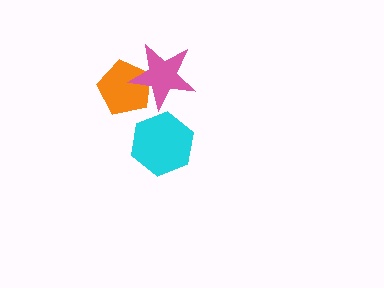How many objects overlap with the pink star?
1 object overlaps with the pink star.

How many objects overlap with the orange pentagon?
1 object overlaps with the orange pentagon.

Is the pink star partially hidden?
No, no other shape covers it.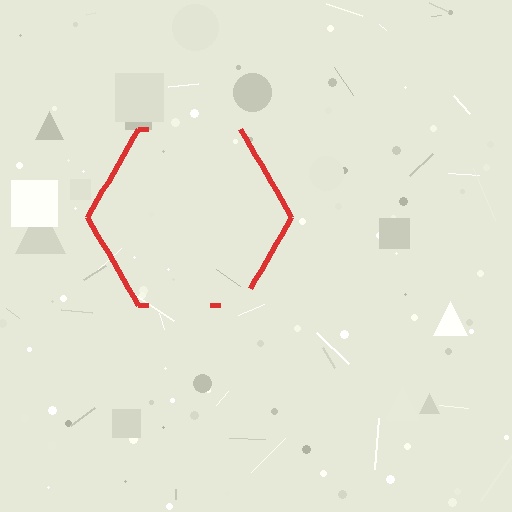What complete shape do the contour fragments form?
The contour fragments form a hexagon.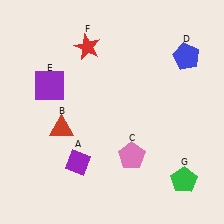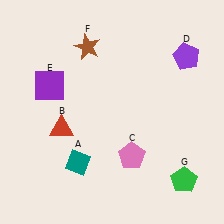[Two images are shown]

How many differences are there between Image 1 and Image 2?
There are 3 differences between the two images.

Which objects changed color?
A changed from purple to teal. D changed from blue to purple. F changed from red to brown.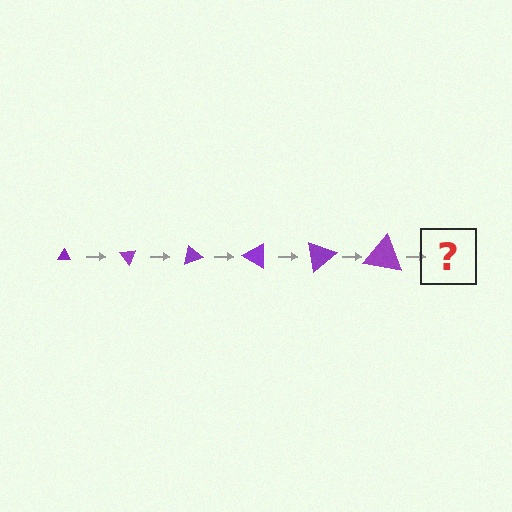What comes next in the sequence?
The next element should be a triangle, larger than the previous one and rotated 300 degrees from the start.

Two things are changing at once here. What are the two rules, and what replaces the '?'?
The two rules are that the triangle grows larger each step and it rotates 50 degrees each step. The '?' should be a triangle, larger than the previous one and rotated 300 degrees from the start.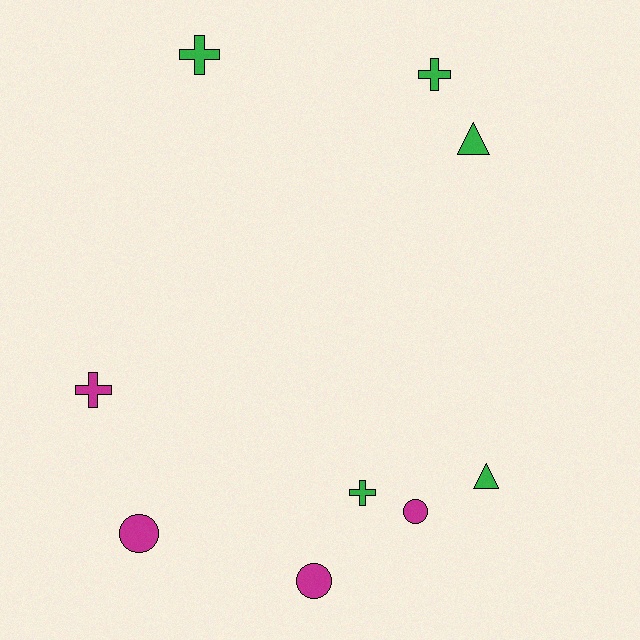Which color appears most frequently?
Green, with 5 objects.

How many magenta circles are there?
There are 3 magenta circles.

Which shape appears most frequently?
Cross, with 4 objects.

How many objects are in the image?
There are 9 objects.